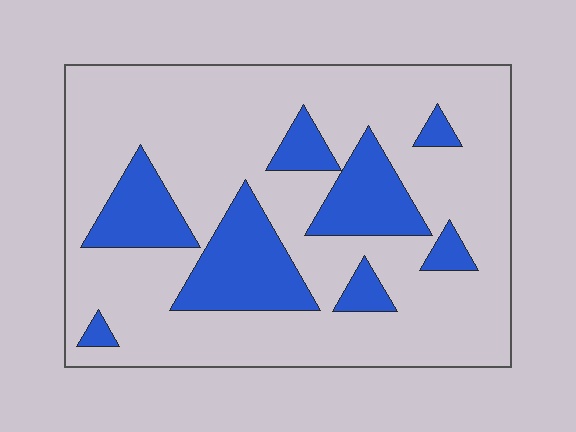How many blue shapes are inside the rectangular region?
8.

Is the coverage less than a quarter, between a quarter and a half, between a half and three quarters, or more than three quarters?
Less than a quarter.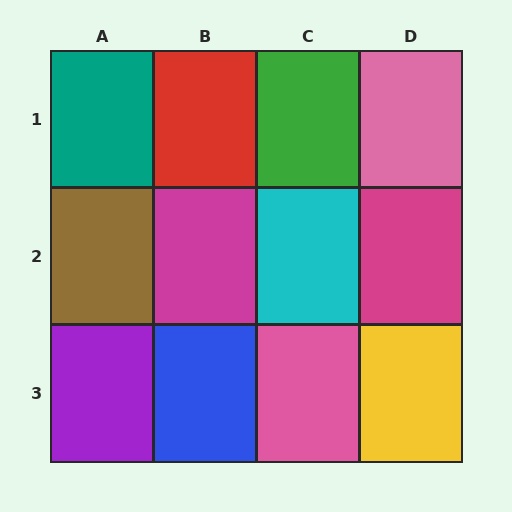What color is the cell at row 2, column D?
Magenta.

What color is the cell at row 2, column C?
Cyan.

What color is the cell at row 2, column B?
Magenta.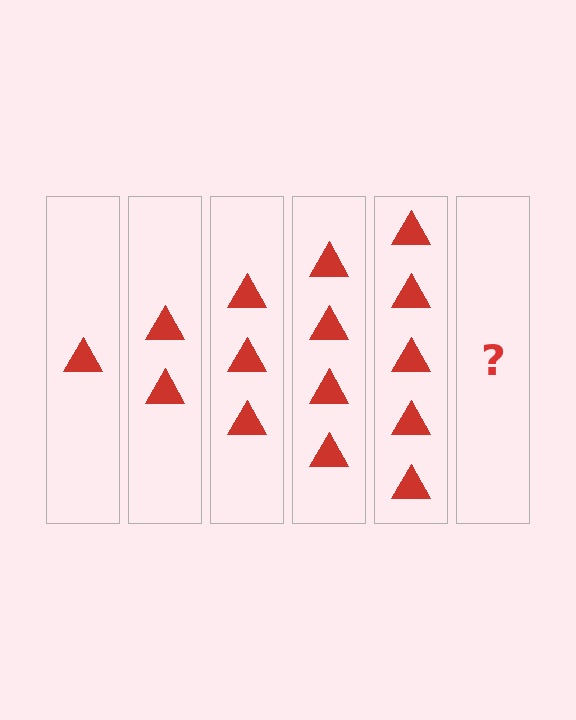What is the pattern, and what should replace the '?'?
The pattern is that each step adds one more triangle. The '?' should be 6 triangles.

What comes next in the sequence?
The next element should be 6 triangles.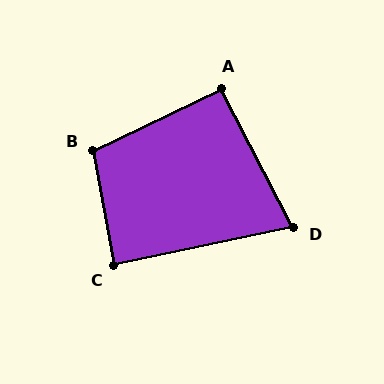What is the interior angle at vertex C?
Approximately 88 degrees (approximately right).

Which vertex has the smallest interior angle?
D, at approximately 75 degrees.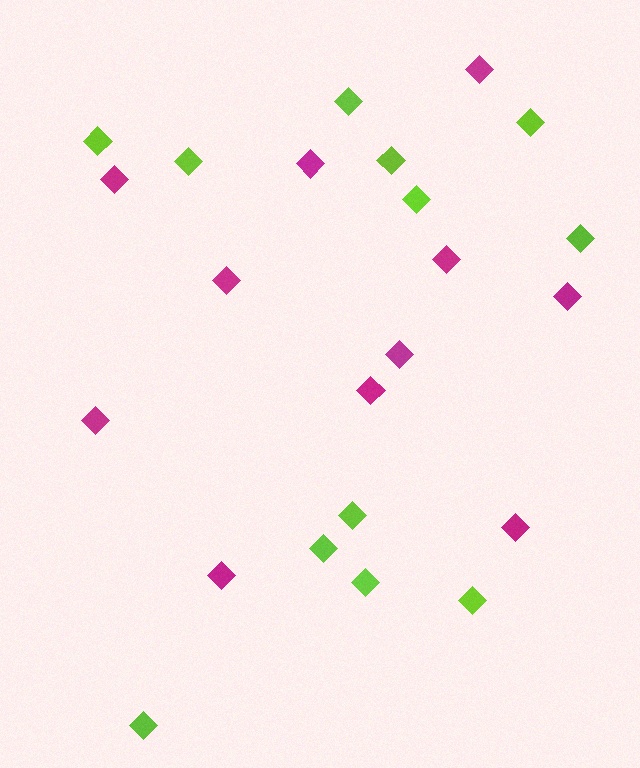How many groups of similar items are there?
There are 2 groups: one group of lime diamonds (12) and one group of magenta diamonds (11).